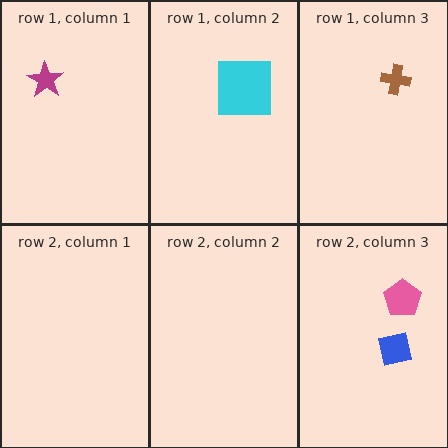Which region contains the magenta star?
The row 1, column 1 region.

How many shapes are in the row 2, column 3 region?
2.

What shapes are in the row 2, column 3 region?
The blue square, the pink pentagon.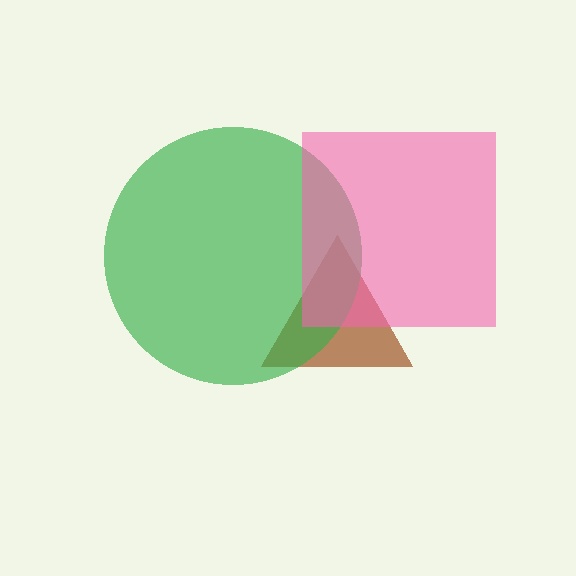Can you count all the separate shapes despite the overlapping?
Yes, there are 3 separate shapes.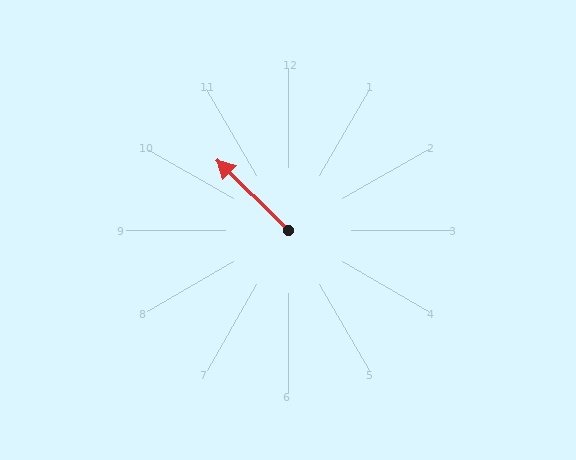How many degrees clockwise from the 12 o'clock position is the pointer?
Approximately 315 degrees.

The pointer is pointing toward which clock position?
Roughly 10 o'clock.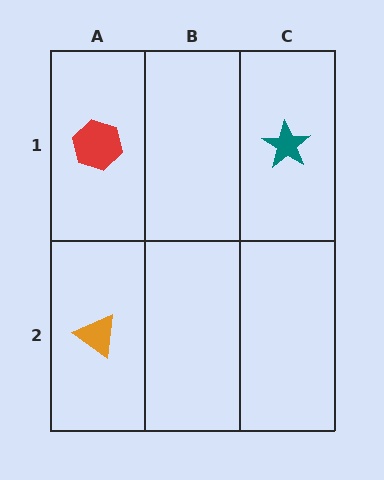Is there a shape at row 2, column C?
No, that cell is empty.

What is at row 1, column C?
A teal star.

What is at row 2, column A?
An orange triangle.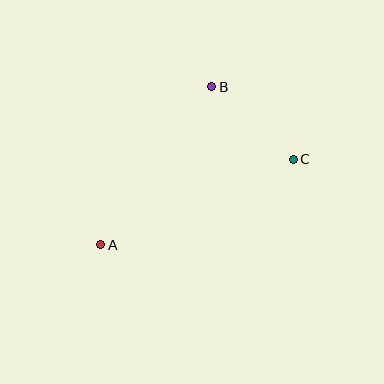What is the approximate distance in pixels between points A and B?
The distance between A and B is approximately 193 pixels.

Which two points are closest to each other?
Points B and C are closest to each other.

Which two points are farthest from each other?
Points A and C are farthest from each other.